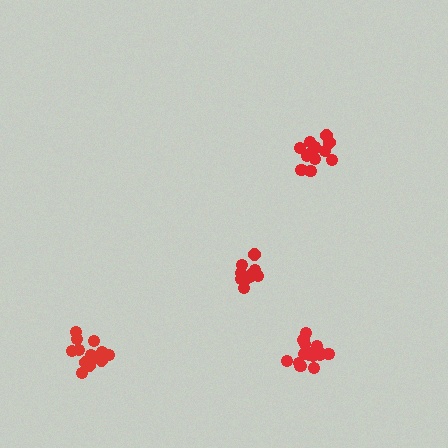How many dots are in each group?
Group 1: 13 dots, Group 2: 10 dots, Group 3: 15 dots, Group 4: 14 dots (52 total).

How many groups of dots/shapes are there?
There are 4 groups.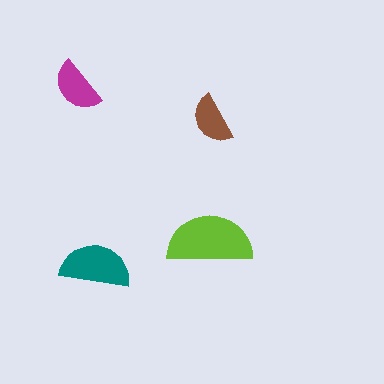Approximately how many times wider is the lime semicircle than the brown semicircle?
About 1.5 times wider.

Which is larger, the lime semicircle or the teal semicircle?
The lime one.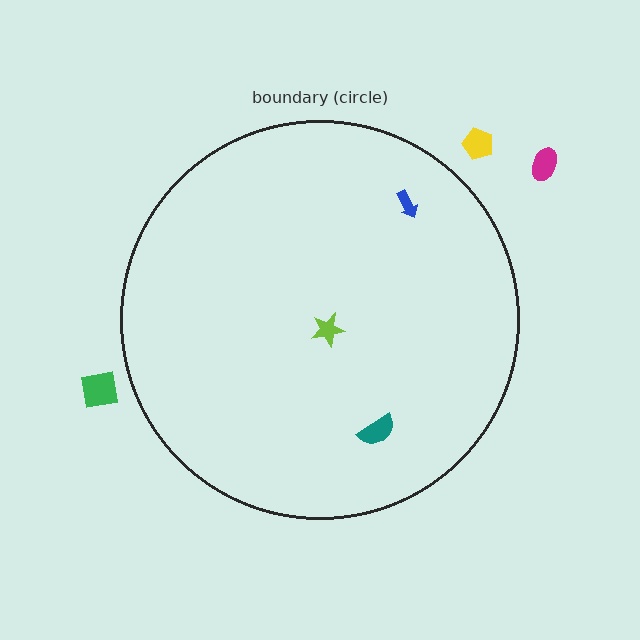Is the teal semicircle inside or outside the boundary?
Inside.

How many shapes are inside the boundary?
3 inside, 3 outside.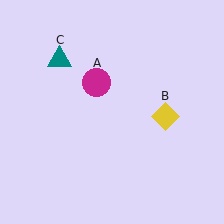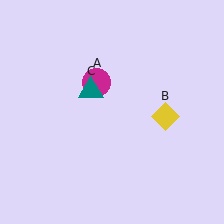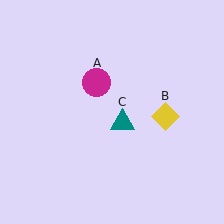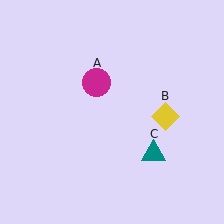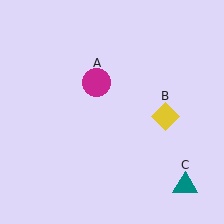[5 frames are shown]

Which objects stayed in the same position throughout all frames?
Magenta circle (object A) and yellow diamond (object B) remained stationary.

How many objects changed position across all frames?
1 object changed position: teal triangle (object C).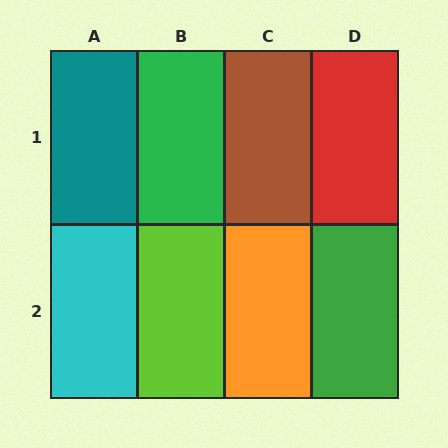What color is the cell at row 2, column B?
Lime.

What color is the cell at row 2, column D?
Green.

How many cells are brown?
1 cell is brown.